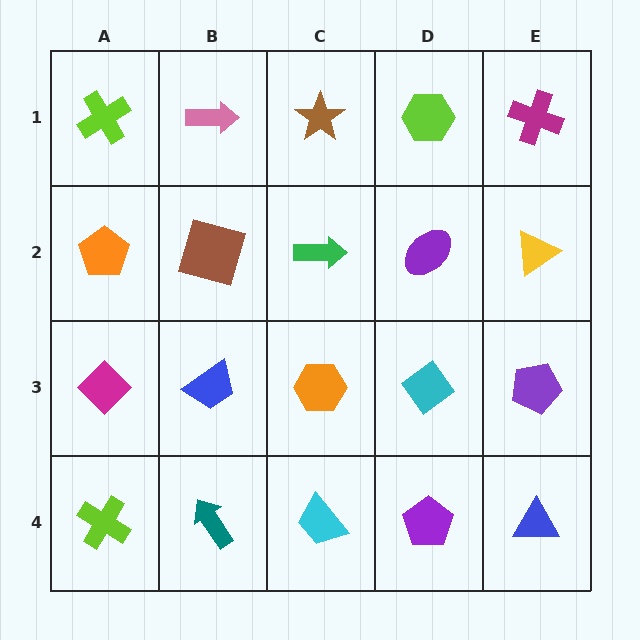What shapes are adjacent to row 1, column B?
A brown square (row 2, column B), a lime cross (row 1, column A), a brown star (row 1, column C).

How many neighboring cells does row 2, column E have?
3.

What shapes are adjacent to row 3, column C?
A green arrow (row 2, column C), a cyan trapezoid (row 4, column C), a blue trapezoid (row 3, column B), a cyan diamond (row 3, column D).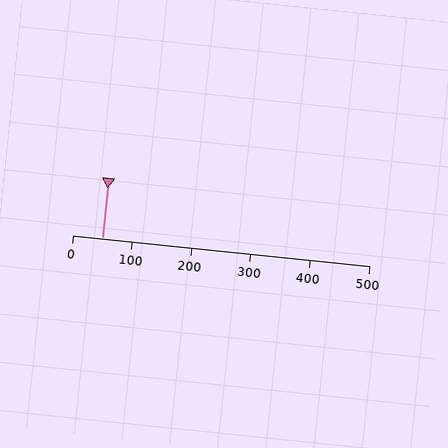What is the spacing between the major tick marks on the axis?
The major ticks are spaced 100 apart.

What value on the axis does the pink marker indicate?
The marker indicates approximately 50.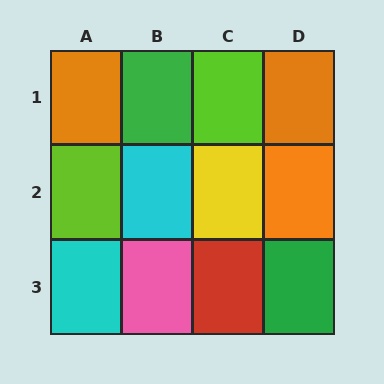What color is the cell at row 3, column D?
Green.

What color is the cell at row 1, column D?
Orange.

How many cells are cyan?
2 cells are cyan.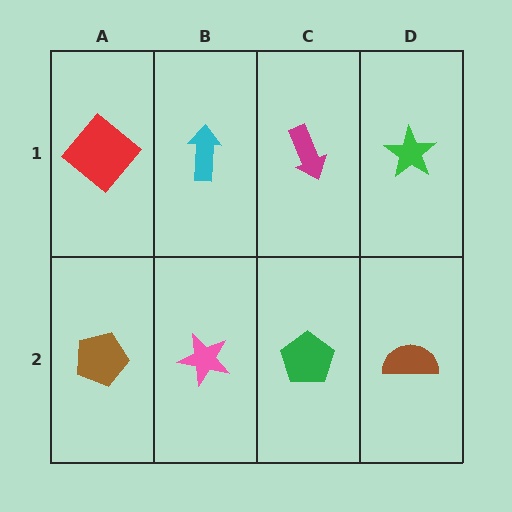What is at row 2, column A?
A brown pentagon.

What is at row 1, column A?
A red diamond.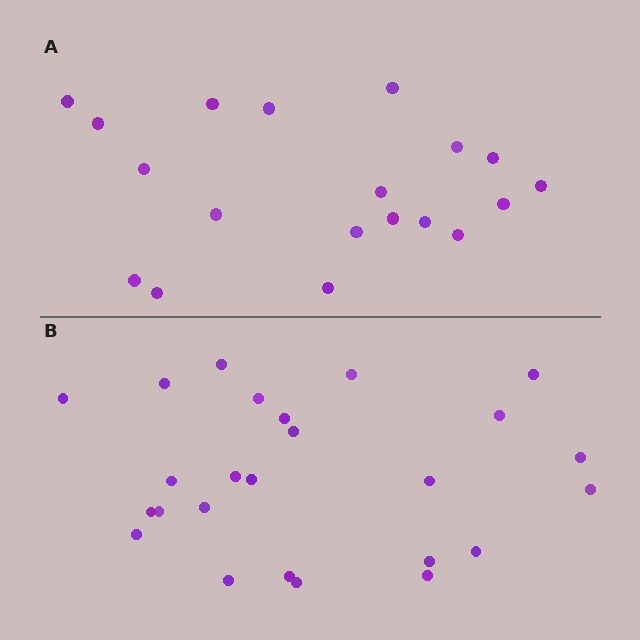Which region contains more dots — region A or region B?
Region B (the bottom region) has more dots.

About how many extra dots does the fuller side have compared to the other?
Region B has about 6 more dots than region A.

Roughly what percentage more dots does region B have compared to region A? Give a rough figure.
About 30% more.